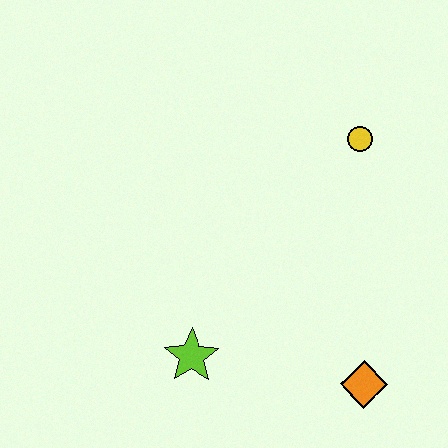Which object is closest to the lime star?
The orange diamond is closest to the lime star.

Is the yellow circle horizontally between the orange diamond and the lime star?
Yes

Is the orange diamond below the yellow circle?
Yes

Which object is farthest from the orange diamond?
The yellow circle is farthest from the orange diamond.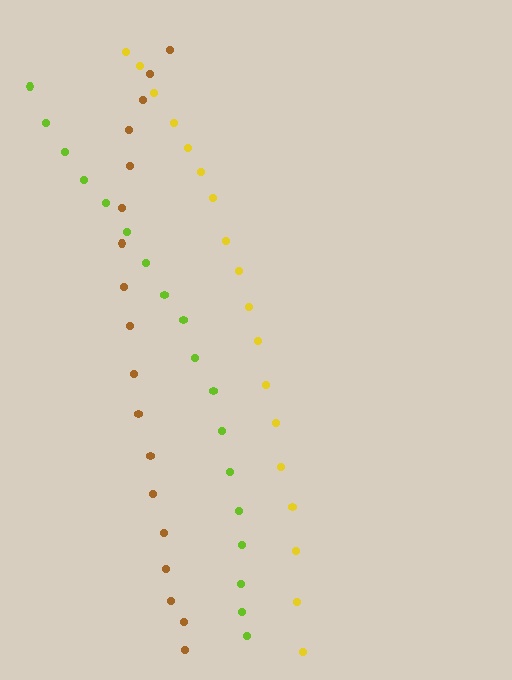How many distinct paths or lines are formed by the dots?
There are 3 distinct paths.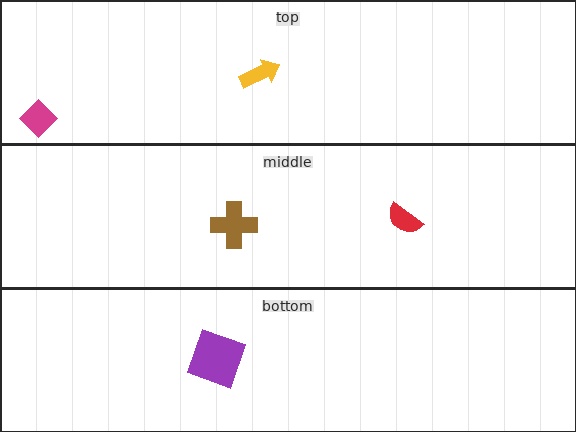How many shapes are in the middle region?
2.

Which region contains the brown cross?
The middle region.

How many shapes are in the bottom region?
1.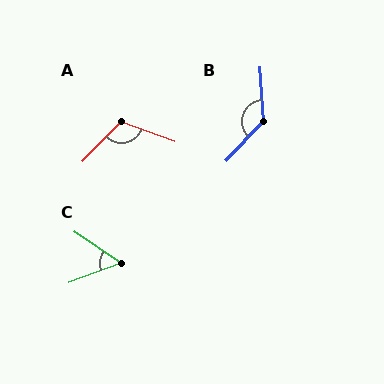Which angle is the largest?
B, at approximately 132 degrees.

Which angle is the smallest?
C, at approximately 55 degrees.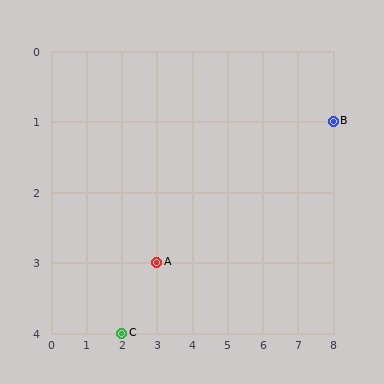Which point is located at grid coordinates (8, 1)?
Point B is at (8, 1).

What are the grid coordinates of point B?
Point B is at grid coordinates (8, 1).